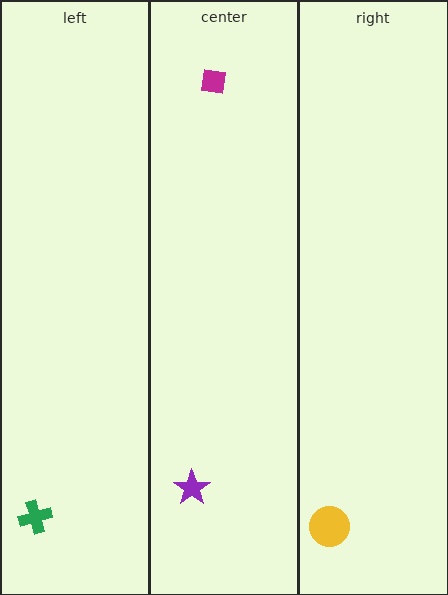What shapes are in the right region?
The yellow circle.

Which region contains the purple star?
The center region.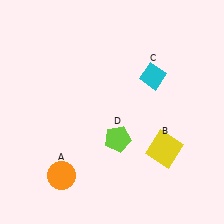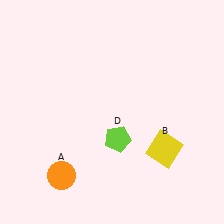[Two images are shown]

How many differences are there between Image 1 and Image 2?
There is 1 difference between the two images.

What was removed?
The cyan diamond (C) was removed in Image 2.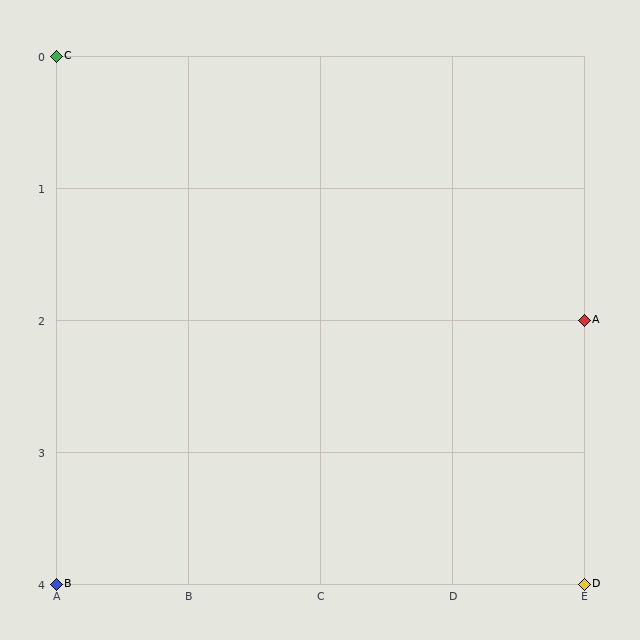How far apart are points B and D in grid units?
Points B and D are 4 columns apart.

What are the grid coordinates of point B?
Point B is at grid coordinates (A, 4).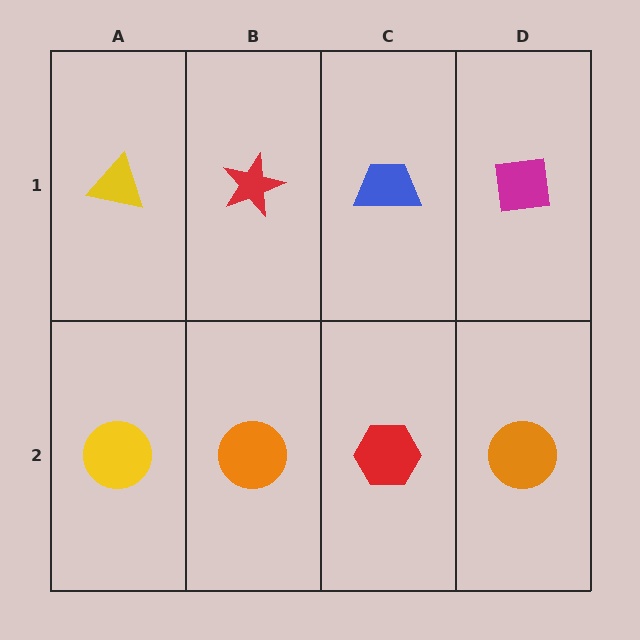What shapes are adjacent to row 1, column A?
A yellow circle (row 2, column A), a red star (row 1, column B).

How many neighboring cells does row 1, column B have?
3.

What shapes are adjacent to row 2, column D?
A magenta square (row 1, column D), a red hexagon (row 2, column C).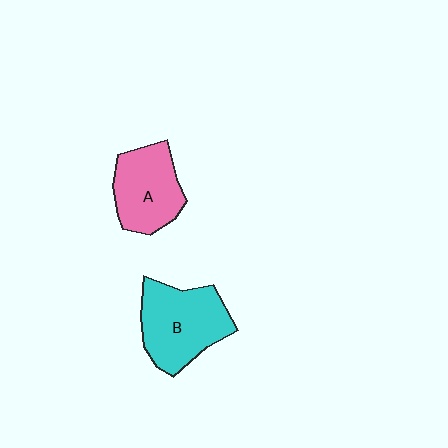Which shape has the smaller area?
Shape A (pink).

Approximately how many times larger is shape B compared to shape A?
Approximately 1.2 times.